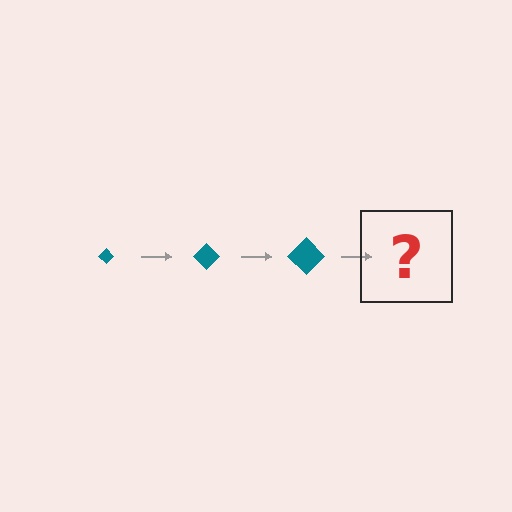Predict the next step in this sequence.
The next step is a teal diamond, larger than the previous one.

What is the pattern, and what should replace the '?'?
The pattern is that the diamond gets progressively larger each step. The '?' should be a teal diamond, larger than the previous one.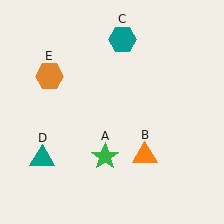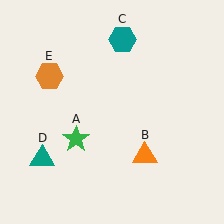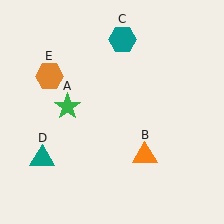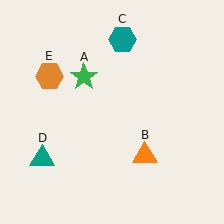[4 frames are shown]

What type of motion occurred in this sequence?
The green star (object A) rotated clockwise around the center of the scene.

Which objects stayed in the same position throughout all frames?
Orange triangle (object B) and teal hexagon (object C) and teal triangle (object D) and orange hexagon (object E) remained stationary.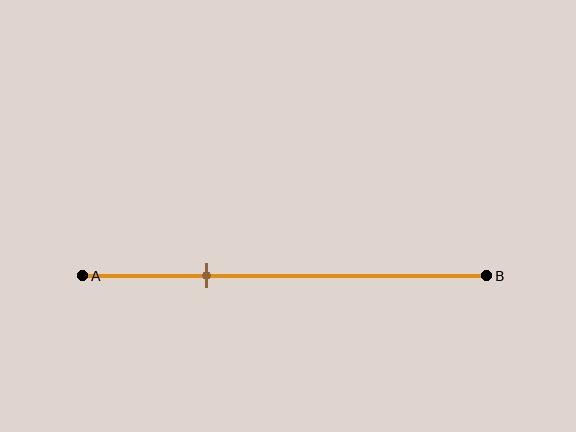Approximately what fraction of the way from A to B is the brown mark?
The brown mark is approximately 30% of the way from A to B.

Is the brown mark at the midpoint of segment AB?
No, the mark is at about 30% from A, not at the 50% midpoint.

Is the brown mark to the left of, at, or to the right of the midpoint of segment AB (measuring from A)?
The brown mark is to the left of the midpoint of segment AB.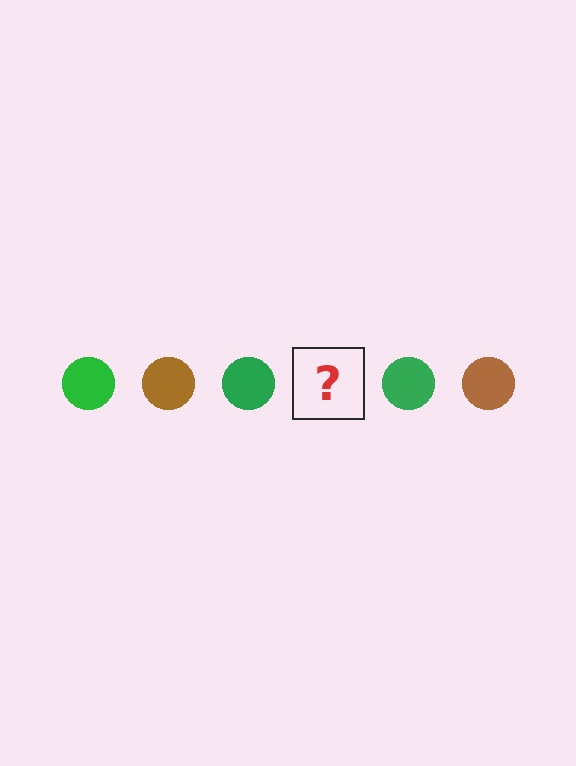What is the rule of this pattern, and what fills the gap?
The rule is that the pattern cycles through green, brown circles. The gap should be filled with a brown circle.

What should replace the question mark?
The question mark should be replaced with a brown circle.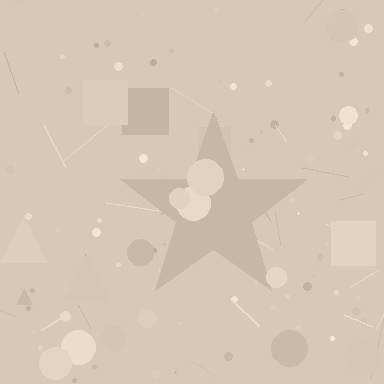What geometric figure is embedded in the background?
A star is embedded in the background.